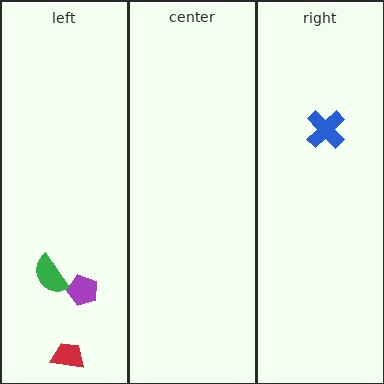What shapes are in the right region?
The blue cross.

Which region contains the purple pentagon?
The left region.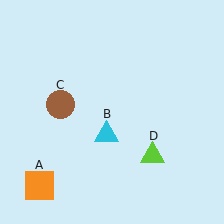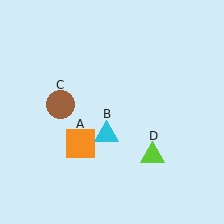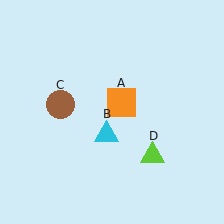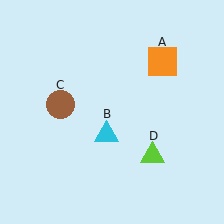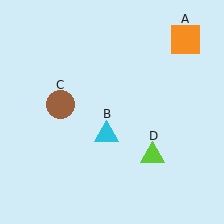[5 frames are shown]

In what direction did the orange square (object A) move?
The orange square (object A) moved up and to the right.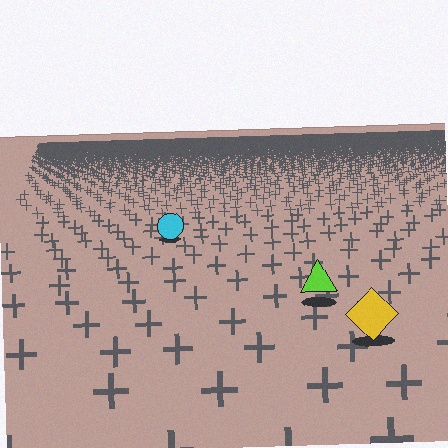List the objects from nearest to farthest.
From nearest to farthest: the yellow diamond, the lime triangle, the cyan circle.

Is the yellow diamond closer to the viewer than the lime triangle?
Yes. The yellow diamond is closer — you can tell from the texture gradient: the ground texture is coarser near it.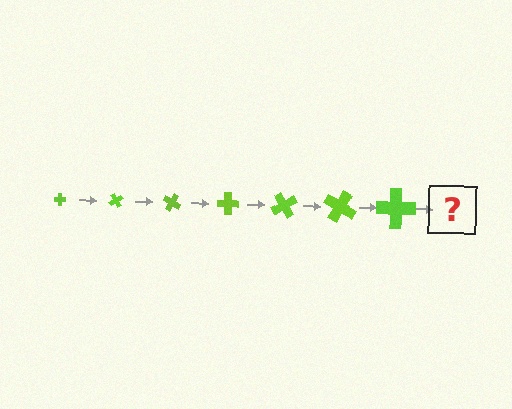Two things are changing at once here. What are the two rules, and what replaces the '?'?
The two rules are that the cross grows larger each step and it rotates 60 degrees each step. The '?' should be a cross, larger than the previous one and rotated 420 degrees from the start.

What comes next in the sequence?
The next element should be a cross, larger than the previous one and rotated 420 degrees from the start.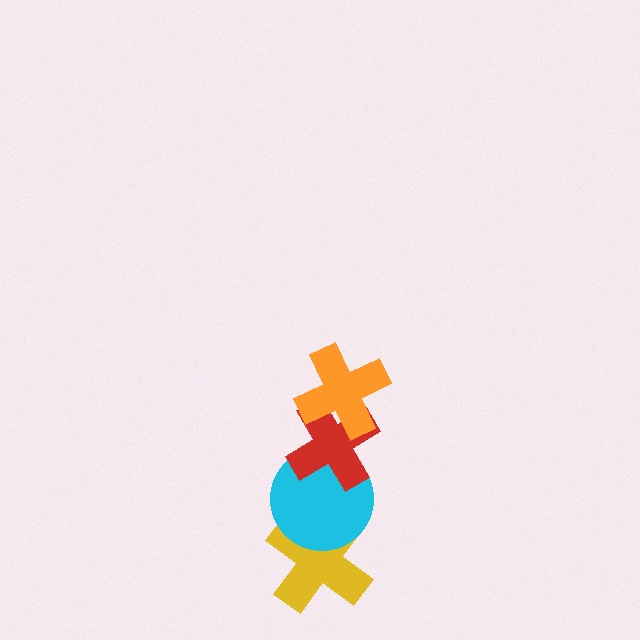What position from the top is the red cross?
The red cross is 2nd from the top.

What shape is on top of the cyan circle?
The red cross is on top of the cyan circle.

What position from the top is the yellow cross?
The yellow cross is 4th from the top.